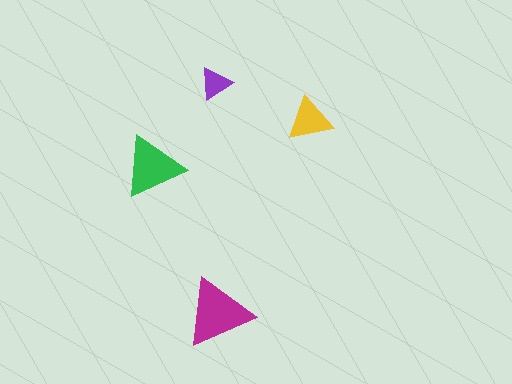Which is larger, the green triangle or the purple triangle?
The green one.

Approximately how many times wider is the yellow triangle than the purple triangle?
About 1.5 times wider.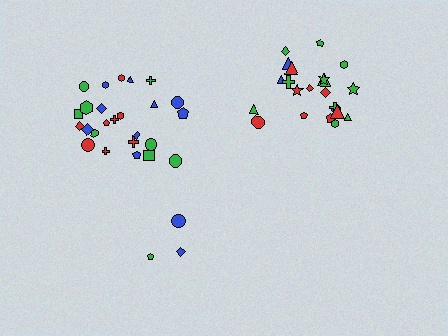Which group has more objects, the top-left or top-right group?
The top-left group.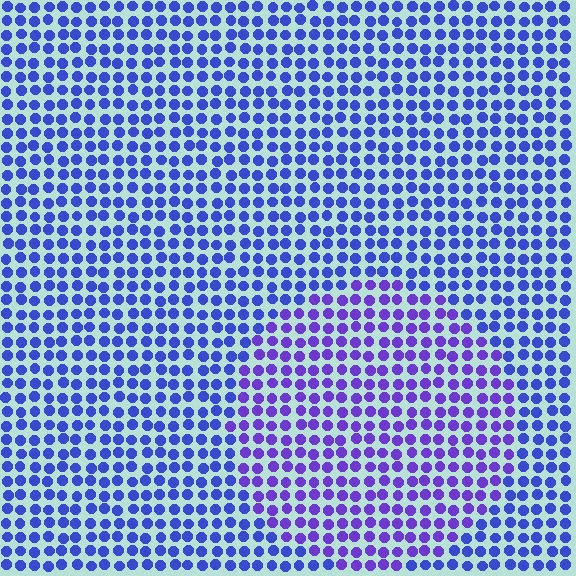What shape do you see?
I see a circle.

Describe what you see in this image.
The image is filled with small blue elements in a uniform arrangement. A circle-shaped region is visible where the elements are tinted to a slightly different hue, forming a subtle color boundary.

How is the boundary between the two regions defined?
The boundary is defined purely by a slight shift in hue (about 28 degrees). Spacing, size, and orientation are identical on both sides.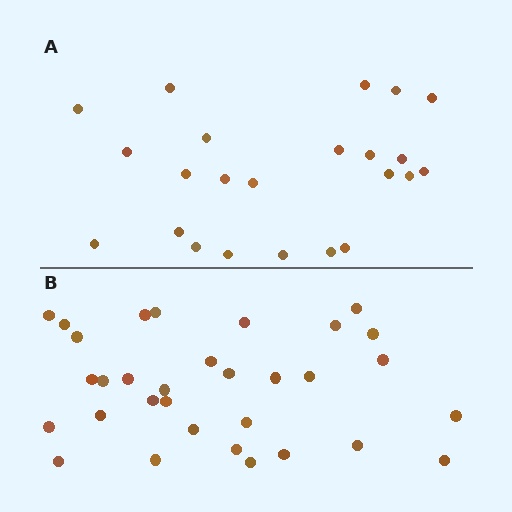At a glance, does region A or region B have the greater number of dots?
Region B (the bottom region) has more dots.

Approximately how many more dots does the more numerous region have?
Region B has roughly 8 or so more dots than region A.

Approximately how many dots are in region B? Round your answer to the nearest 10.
About 30 dots. (The exact count is 32, which rounds to 30.)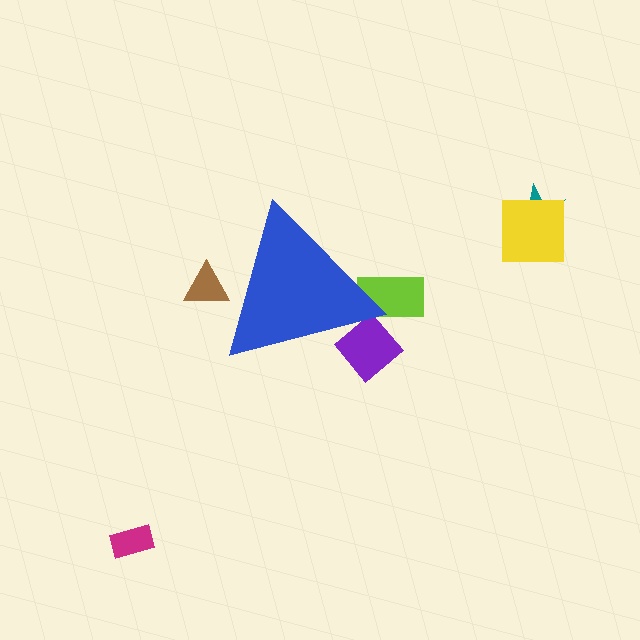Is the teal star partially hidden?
No, the teal star is fully visible.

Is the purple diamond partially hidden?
Yes, the purple diamond is partially hidden behind the blue triangle.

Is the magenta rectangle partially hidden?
No, the magenta rectangle is fully visible.